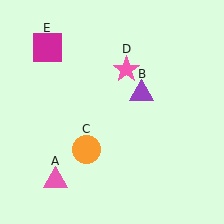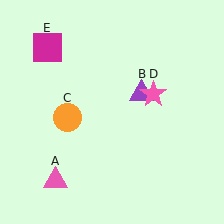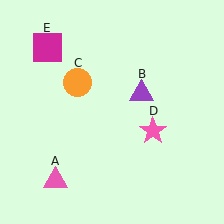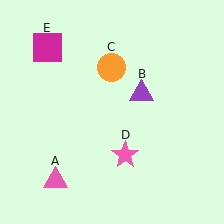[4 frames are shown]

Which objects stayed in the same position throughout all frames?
Pink triangle (object A) and purple triangle (object B) and magenta square (object E) remained stationary.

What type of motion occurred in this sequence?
The orange circle (object C), pink star (object D) rotated clockwise around the center of the scene.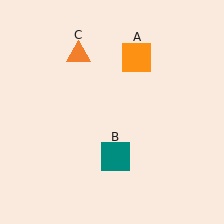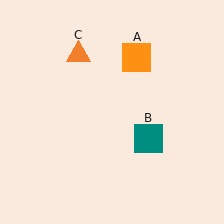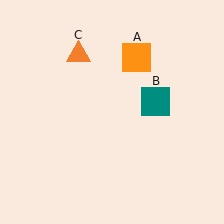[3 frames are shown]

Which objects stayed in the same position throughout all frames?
Orange square (object A) and orange triangle (object C) remained stationary.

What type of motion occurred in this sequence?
The teal square (object B) rotated counterclockwise around the center of the scene.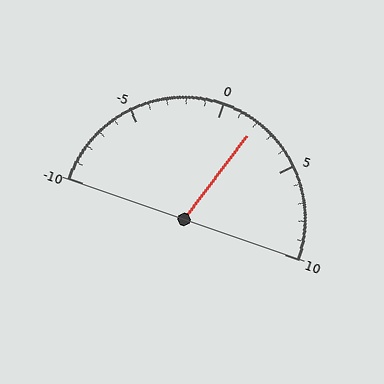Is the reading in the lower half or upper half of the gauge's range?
The reading is in the upper half of the range (-10 to 10).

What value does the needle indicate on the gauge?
The needle indicates approximately 2.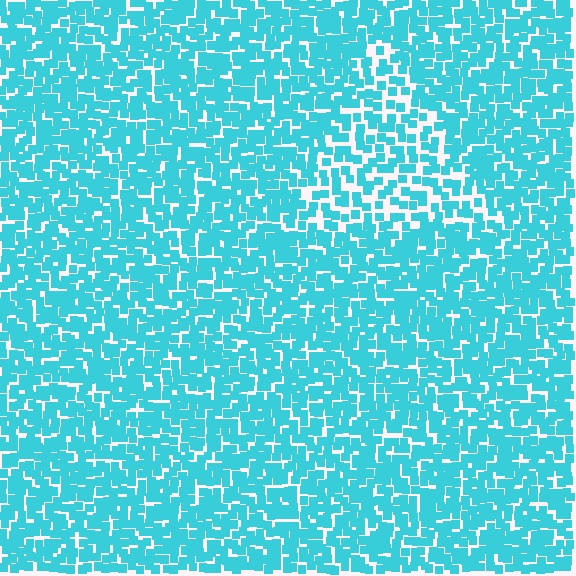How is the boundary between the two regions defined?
The boundary is defined by a change in element density (approximately 1.7x ratio). All elements are the same color, size, and shape.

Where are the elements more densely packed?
The elements are more densely packed outside the triangle boundary.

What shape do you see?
I see a triangle.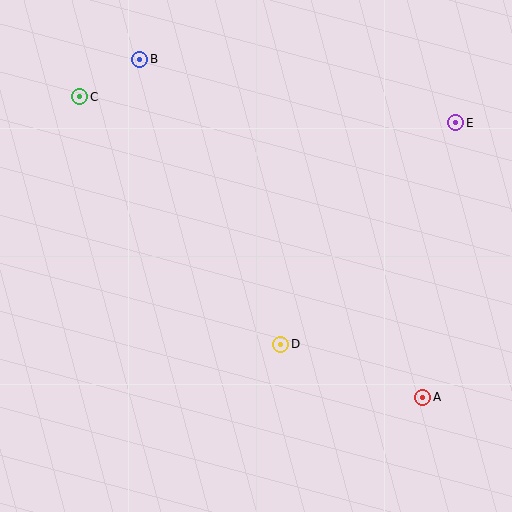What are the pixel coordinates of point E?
Point E is at (456, 123).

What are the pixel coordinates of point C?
Point C is at (80, 97).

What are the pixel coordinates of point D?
Point D is at (281, 344).